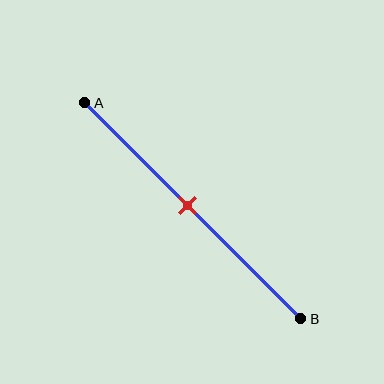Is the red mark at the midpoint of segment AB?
Yes, the mark is approximately at the midpoint.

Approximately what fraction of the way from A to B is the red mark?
The red mark is approximately 50% of the way from A to B.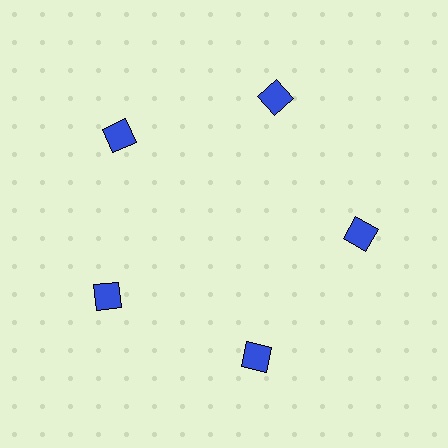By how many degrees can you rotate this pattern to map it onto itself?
The pattern maps onto itself every 72 degrees of rotation.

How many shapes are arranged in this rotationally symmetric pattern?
There are 5 shapes, arranged in 5 groups of 1.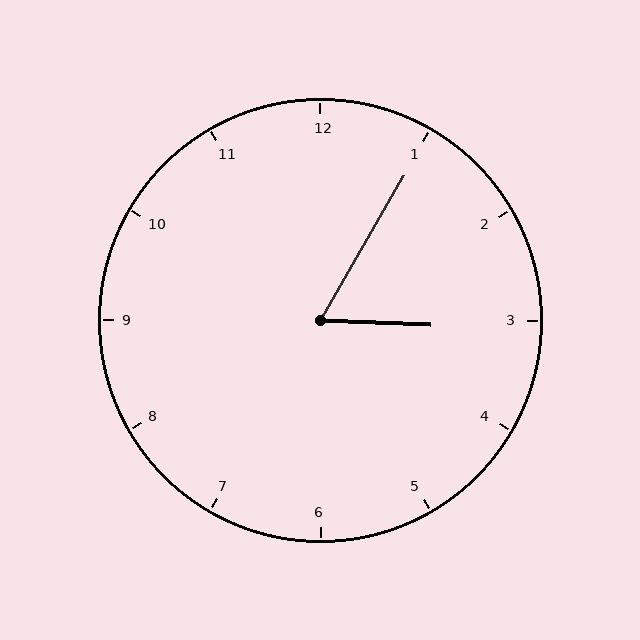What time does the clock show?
3:05.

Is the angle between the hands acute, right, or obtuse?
It is acute.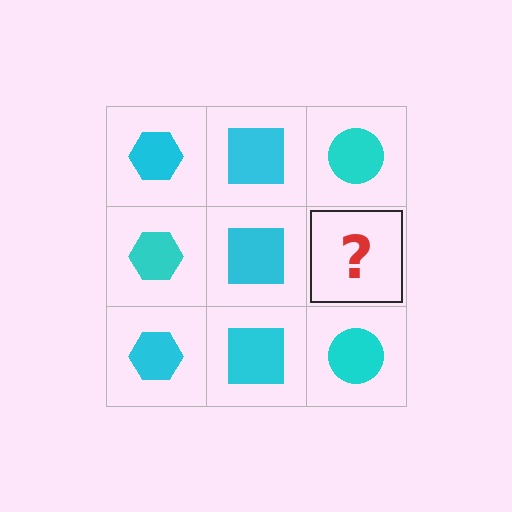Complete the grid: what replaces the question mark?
The question mark should be replaced with a cyan circle.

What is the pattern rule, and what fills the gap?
The rule is that each column has a consistent shape. The gap should be filled with a cyan circle.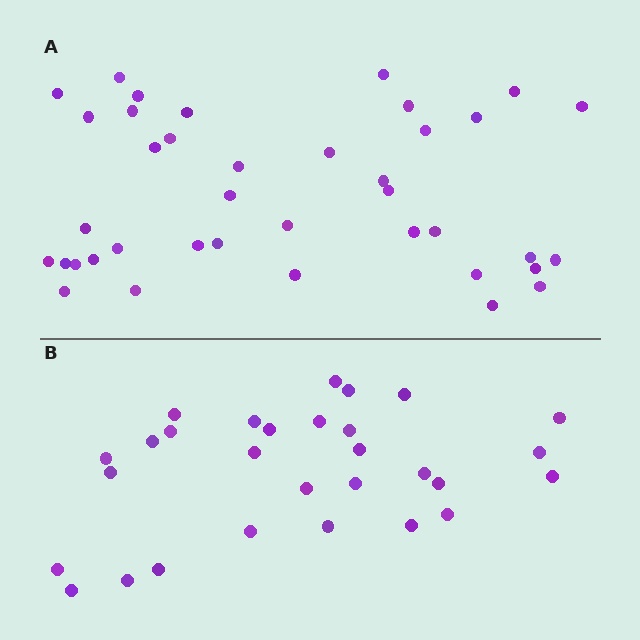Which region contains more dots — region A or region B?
Region A (the top region) has more dots.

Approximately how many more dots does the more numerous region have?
Region A has roughly 10 or so more dots than region B.